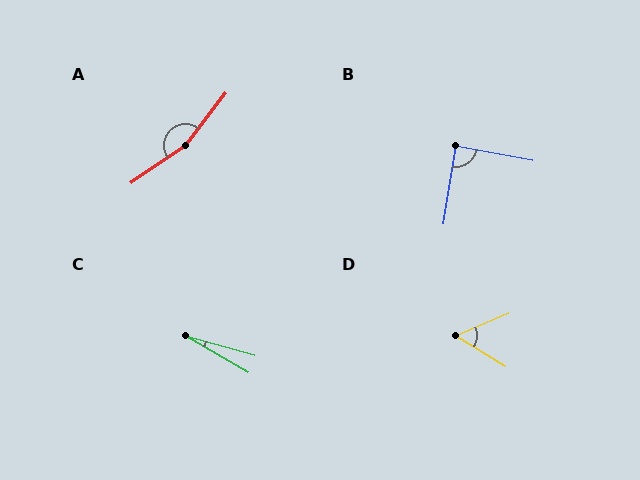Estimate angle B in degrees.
Approximately 88 degrees.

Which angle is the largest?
A, at approximately 162 degrees.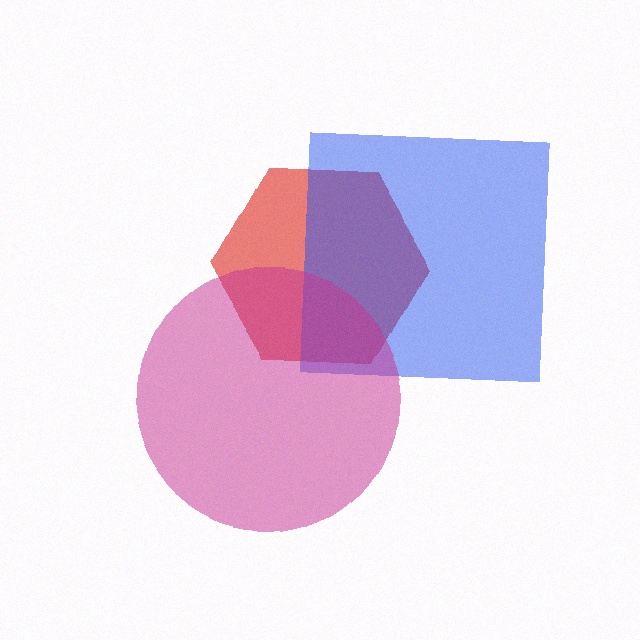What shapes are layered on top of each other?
The layered shapes are: a red hexagon, a blue square, a magenta circle.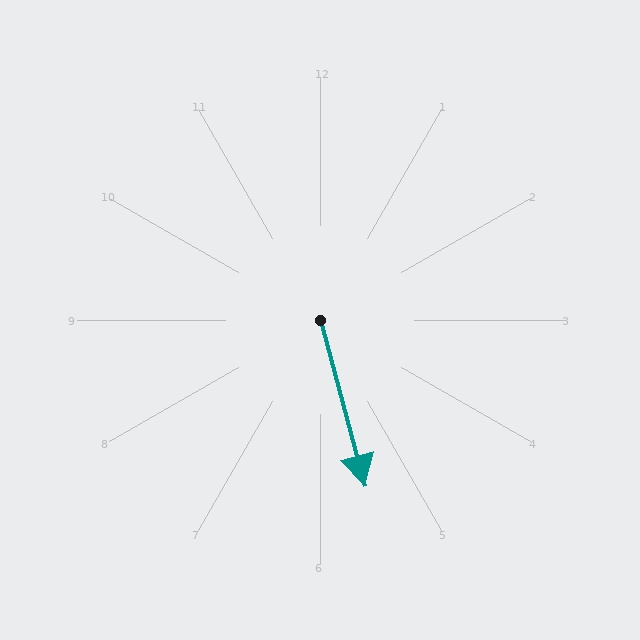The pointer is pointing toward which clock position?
Roughly 5 o'clock.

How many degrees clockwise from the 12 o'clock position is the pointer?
Approximately 165 degrees.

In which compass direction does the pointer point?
South.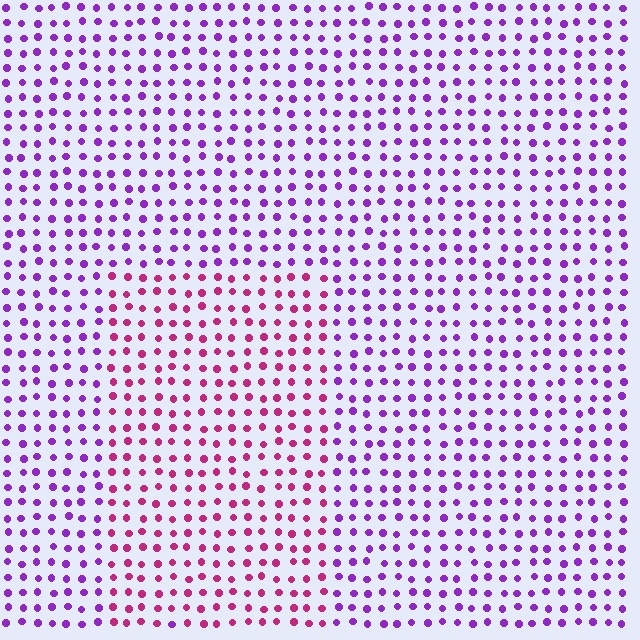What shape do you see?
I see a rectangle.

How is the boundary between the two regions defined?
The boundary is defined purely by a slight shift in hue (about 46 degrees). Spacing, size, and orientation are identical on both sides.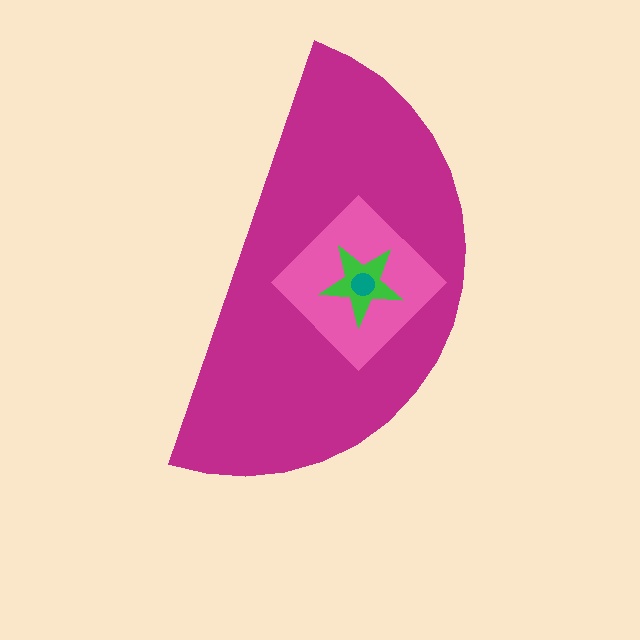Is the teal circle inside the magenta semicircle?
Yes.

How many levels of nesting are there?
4.